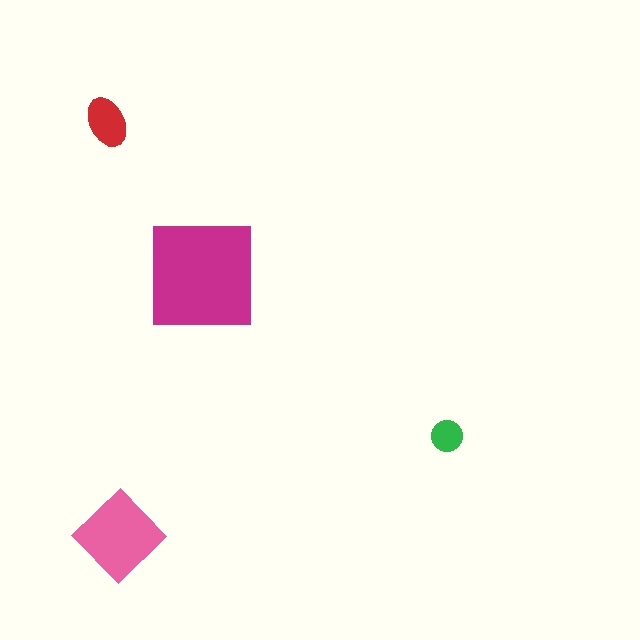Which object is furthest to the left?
The red ellipse is leftmost.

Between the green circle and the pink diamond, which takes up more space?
The pink diamond.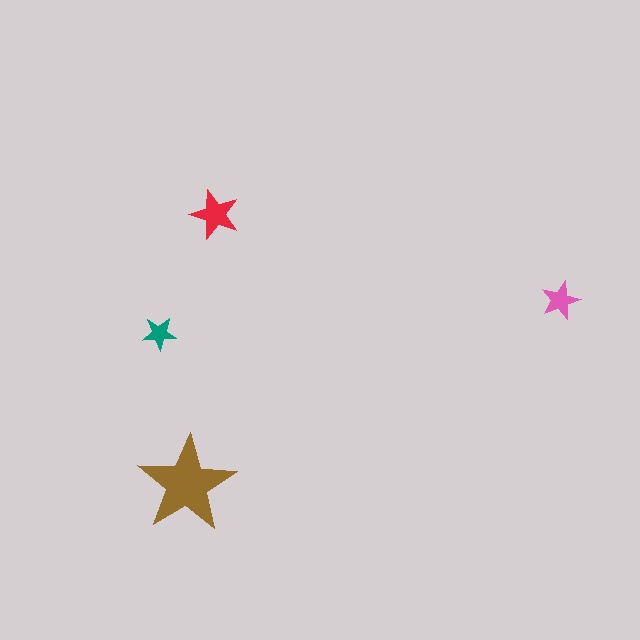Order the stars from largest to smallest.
the brown one, the red one, the pink one, the teal one.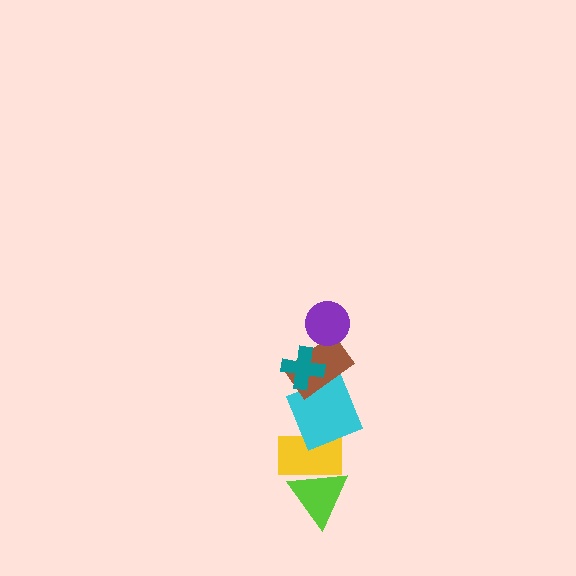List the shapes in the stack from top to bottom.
From top to bottom: the purple circle, the teal cross, the brown rectangle, the cyan square, the yellow rectangle, the lime triangle.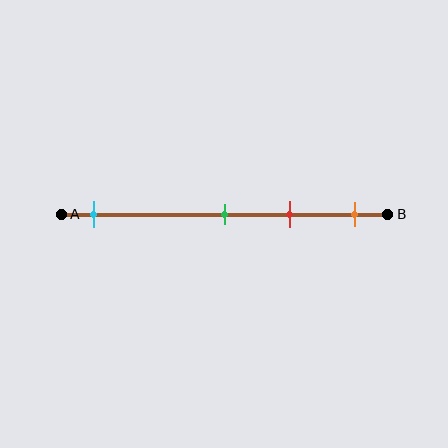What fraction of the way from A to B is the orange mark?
The orange mark is approximately 90% (0.9) of the way from A to B.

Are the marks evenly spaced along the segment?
No, the marks are not evenly spaced.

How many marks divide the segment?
There are 4 marks dividing the segment.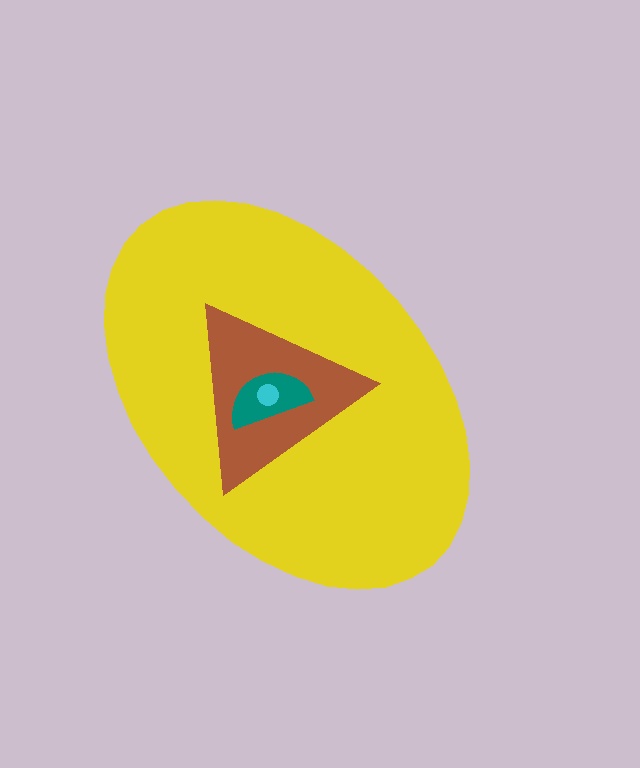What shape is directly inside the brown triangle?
The teal semicircle.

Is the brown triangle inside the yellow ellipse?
Yes.